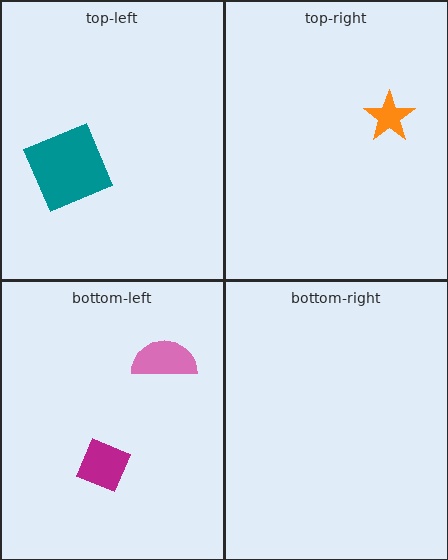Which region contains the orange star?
The top-right region.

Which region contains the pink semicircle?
The bottom-left region.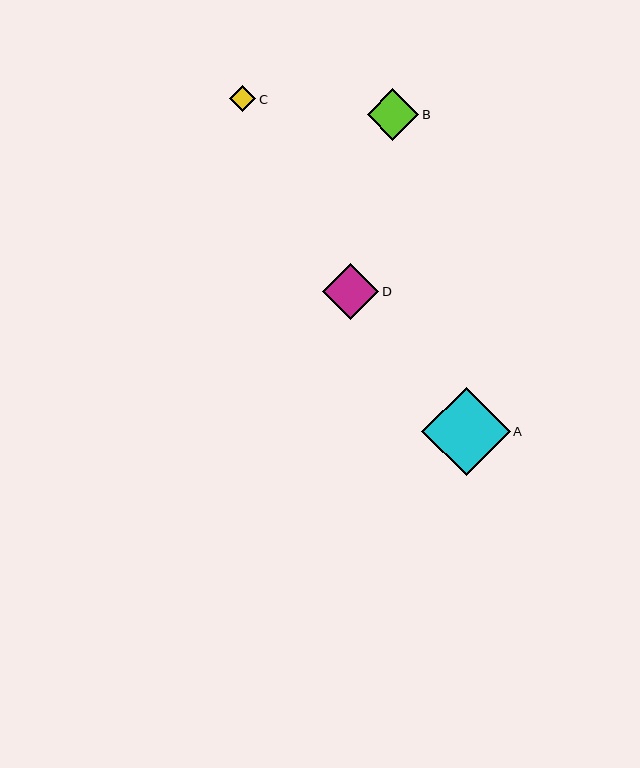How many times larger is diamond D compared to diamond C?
Diamond D is approximately 2.2 times the size of diamond C.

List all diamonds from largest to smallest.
From largest to smallest: A, D, B, C.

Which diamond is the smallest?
Diamond C is the smallest with a size of approximately 26 pixels.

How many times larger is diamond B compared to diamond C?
Diamond B is approximately 2.0 times the size of diamond C.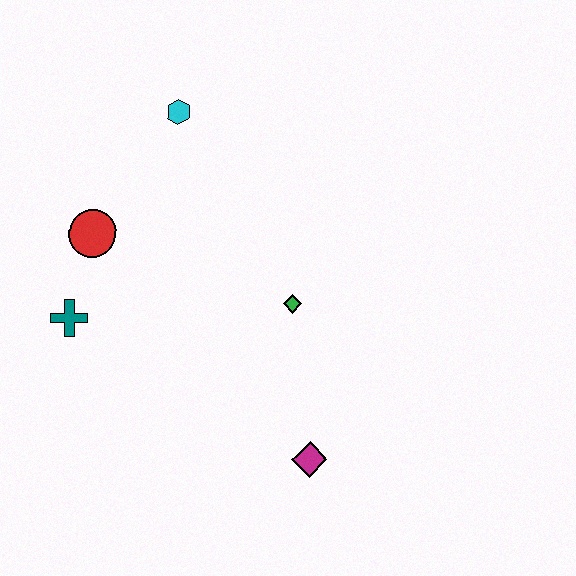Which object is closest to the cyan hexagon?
The red circle is closest to the cyan hexagon.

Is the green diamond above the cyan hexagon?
No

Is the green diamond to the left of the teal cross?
No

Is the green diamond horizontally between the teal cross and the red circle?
No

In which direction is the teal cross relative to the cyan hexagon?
The teal cross is below the cyan hexagon.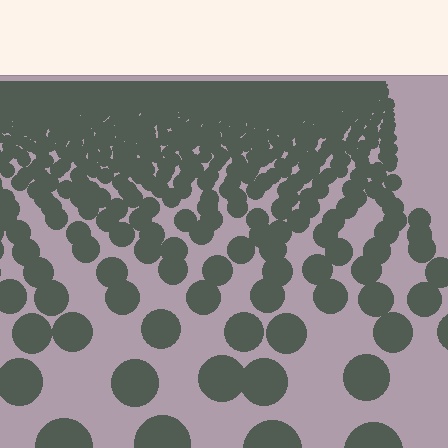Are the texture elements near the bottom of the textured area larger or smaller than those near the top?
Larger. Near the bottom, elements are closer to the viewer and appear at a bigger on-screen size.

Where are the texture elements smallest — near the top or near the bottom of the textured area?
Near the top.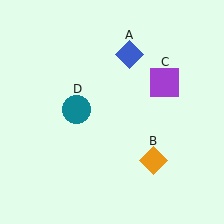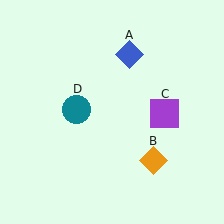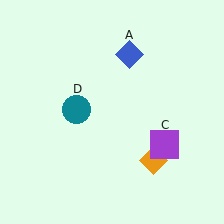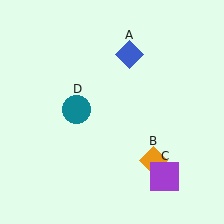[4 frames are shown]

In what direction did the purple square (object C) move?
The purple square (object C) moved down.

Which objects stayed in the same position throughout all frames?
Blue diamond (object A) and orange diamond (object B) and teal circle (object D) remained stationary.